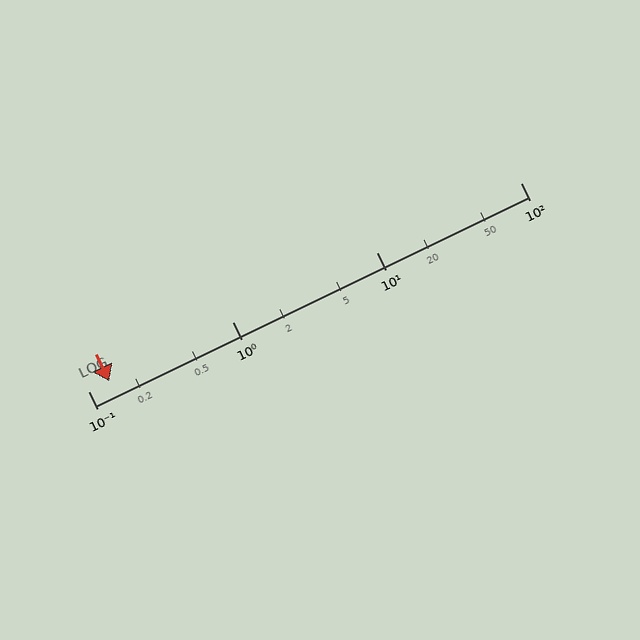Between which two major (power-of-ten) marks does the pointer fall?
The pointer is between 0.1 and 1.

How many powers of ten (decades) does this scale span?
The scale spans 3 decades, from 0.1 to 100.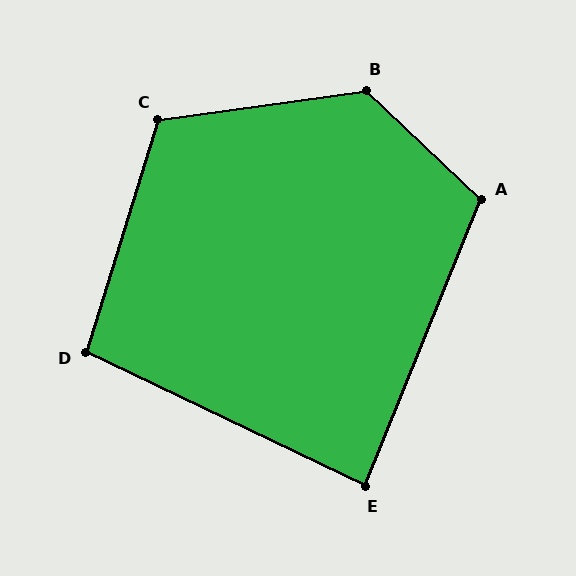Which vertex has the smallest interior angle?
E, at approximately 87 degrees.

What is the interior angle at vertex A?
Approximately 111 degrees (obtuse).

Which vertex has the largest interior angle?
B, at approximately 128 degrees.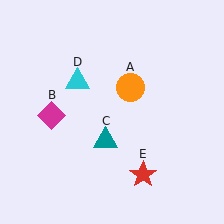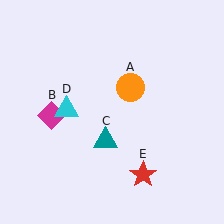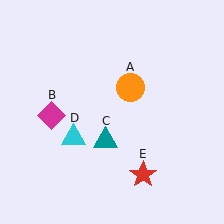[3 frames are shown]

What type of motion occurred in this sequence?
The cyan triangle (object D) rotated counterclockwise around the center of the scene.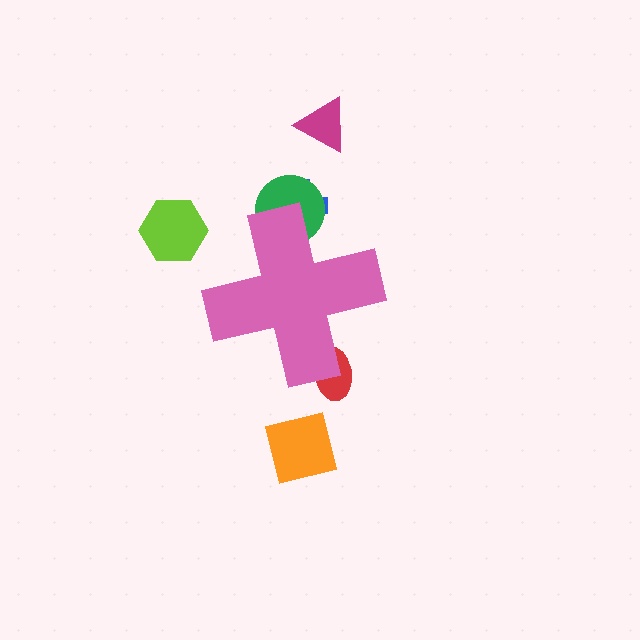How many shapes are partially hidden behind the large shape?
3 shapes are partially hidden.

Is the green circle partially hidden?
Yes, the green circle is partially hidden behind the pink cross.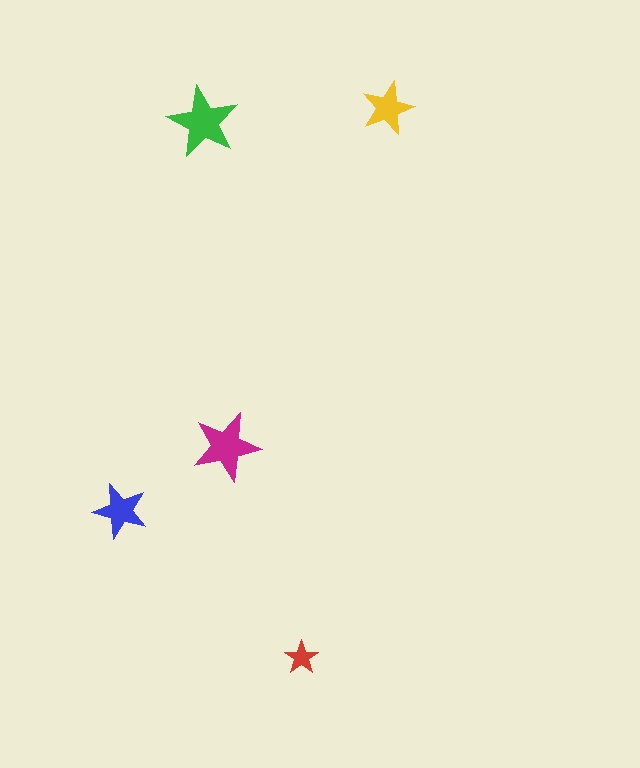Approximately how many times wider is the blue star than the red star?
About 1.5 times wider.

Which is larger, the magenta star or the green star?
The green one.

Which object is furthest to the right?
The yellow star is rightmost.